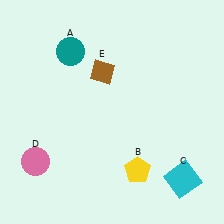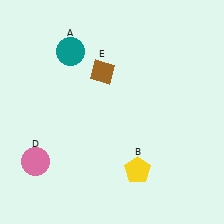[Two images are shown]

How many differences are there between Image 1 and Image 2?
There is 1 difference between the two images.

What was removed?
The cyan square (C) was removed in Image 2.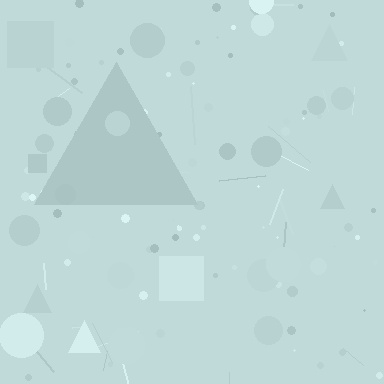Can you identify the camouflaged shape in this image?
The camouflaged shape is a triangle.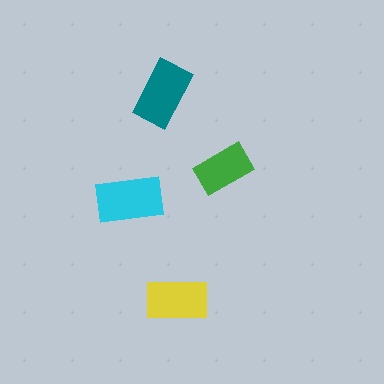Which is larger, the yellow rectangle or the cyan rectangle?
The cyan one.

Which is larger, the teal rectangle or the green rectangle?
The teal one.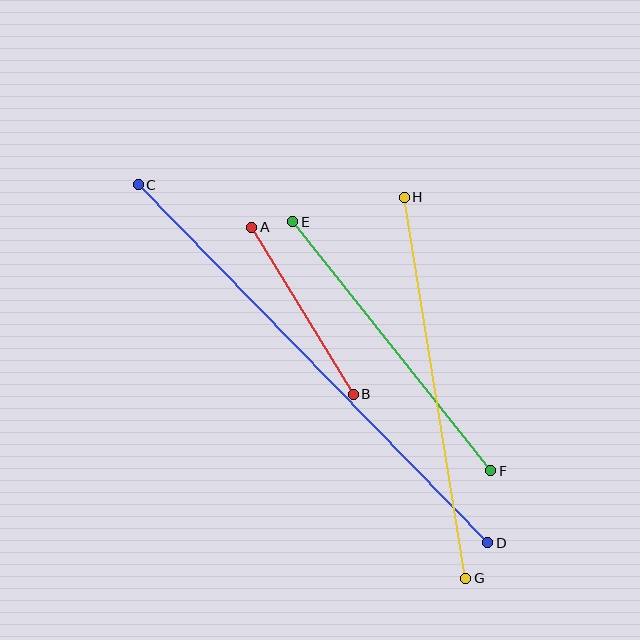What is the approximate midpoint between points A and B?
The midpoint is at approximately (302, 311) pixels.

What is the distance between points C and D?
The distance is approximately 500 pixels.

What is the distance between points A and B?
The distance is approximately 195 pixels.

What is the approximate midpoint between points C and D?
The midpoint is at approximately (313, 364) pixels.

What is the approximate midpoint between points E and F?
The midpoint is at approximately (392, 346) pixels.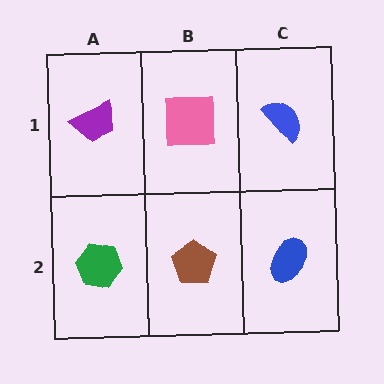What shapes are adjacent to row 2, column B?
A pink square (row 1, column B), a green hexagon (row 2, column A), a blue ellipse (row 2, column C).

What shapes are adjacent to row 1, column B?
A brown pentagon (row 2, column B), a purple trapezoid (row 1, column A), a blue semicircle (row 1, column C).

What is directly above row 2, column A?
A purple trapezoid.